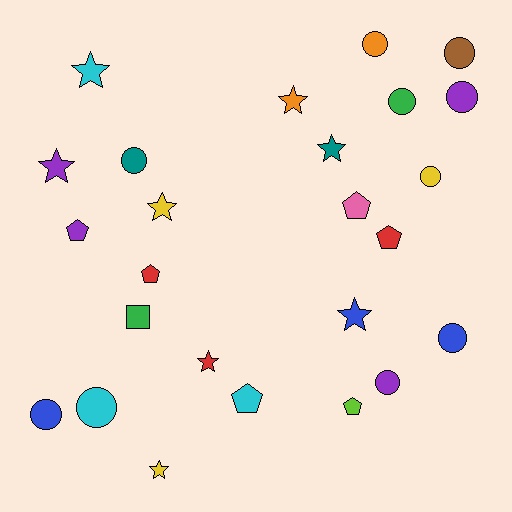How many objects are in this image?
There are 25 objects.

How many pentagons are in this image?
There are 6 pentagons.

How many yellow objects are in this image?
There are 3 yellow objects.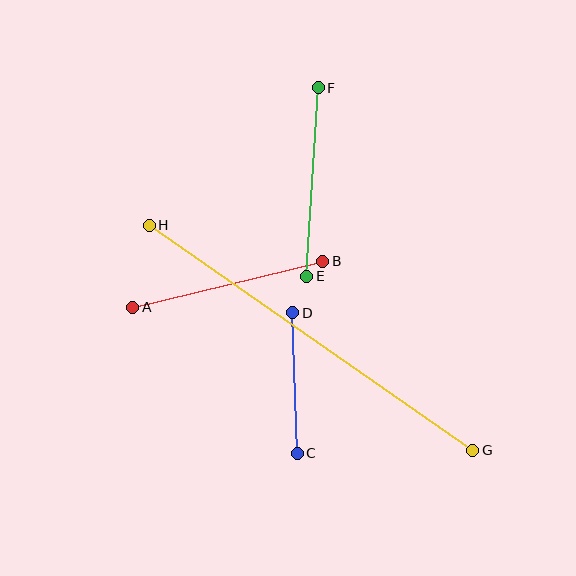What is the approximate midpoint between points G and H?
The midpoint is at approximately (311, 338) pixels.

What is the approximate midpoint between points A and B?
The midpoint is at approximately (228, 284) pixels.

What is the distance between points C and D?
The distance is approximately 140 pixels.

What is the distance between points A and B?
The distance is approximately 196 pixels.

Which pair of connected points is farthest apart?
Points G and H are farthest apart.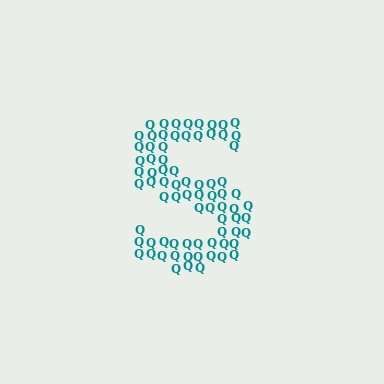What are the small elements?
The small elements are letter Q's.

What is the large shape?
The large shape is the letter S.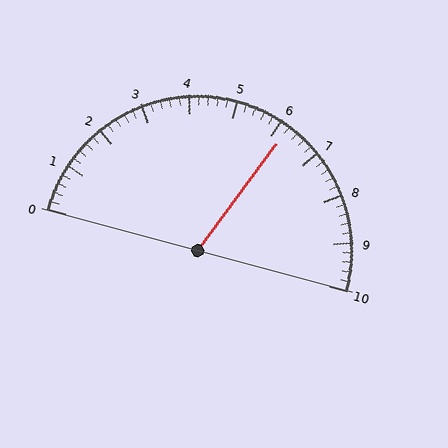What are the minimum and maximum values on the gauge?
The gauge ranges from 0 to 10.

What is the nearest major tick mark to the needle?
The nearest major tick mark is 6.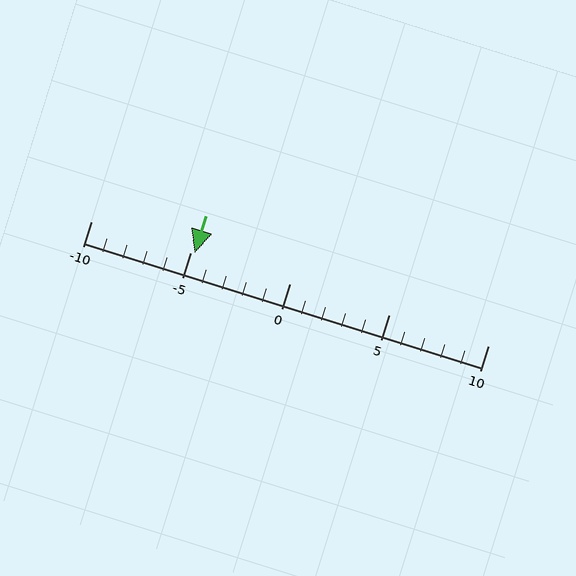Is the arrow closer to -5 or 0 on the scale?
The arrow is closer to -5.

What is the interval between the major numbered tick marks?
The major tick marks are spaced 5 units apart.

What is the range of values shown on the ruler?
The ruler shows values from -10 to 10.